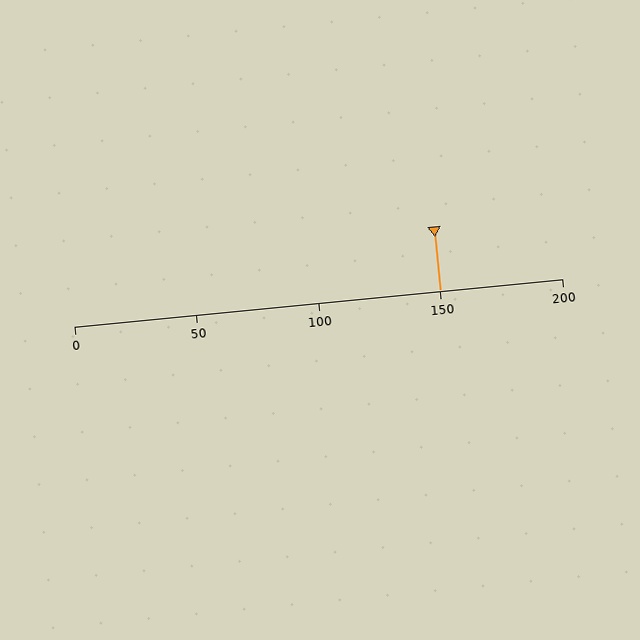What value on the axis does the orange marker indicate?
The marker indicates approximately 150.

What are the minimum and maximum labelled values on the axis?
The axis runs from 0 to 200.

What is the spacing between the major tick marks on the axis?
The major ticks are spaced 50 apart.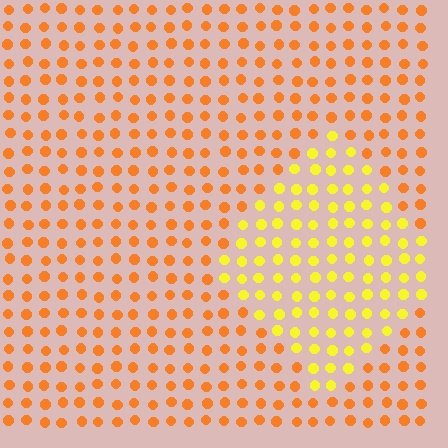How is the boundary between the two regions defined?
The boundary is defined purely by a slight shift in hue (about 36 degrees). Spacing, size, and orientation are identical on both sides.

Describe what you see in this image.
The image is filled with small orange elements in a uniform arrangement. A diamond-shaped region is visible where the elements are tinted to a slightly different hue, forming a subtle color boundary.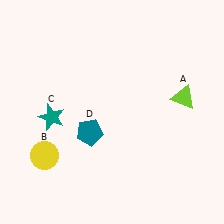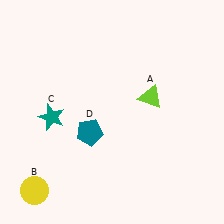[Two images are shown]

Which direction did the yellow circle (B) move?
The yellow circle (B) moved down.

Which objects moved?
The objects that moved are: the lime triangle (A), the yellow circle (B).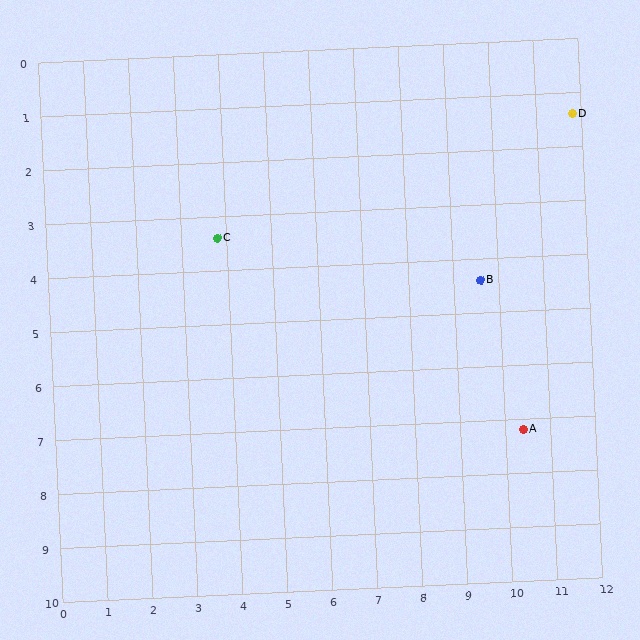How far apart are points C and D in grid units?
Points C and D are about 8.2 grid units apart.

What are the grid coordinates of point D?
Point D is at approximately (11.8, 1.4).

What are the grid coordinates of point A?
Point A is at approximately (10.4, 7.2).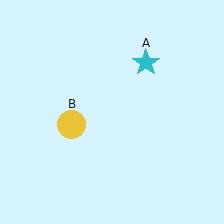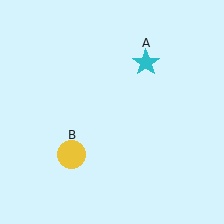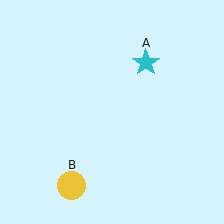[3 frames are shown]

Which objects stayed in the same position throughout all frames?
Cyan star (object A) remained stationary.